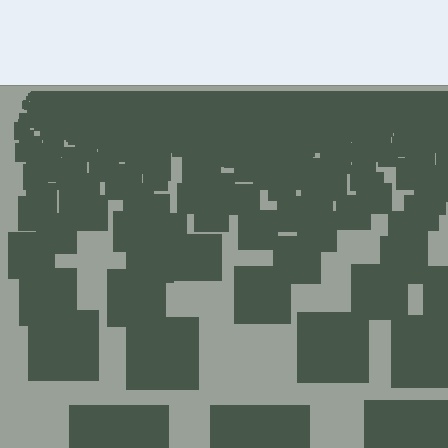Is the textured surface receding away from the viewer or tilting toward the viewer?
The surface is receding away from the viewer. Texture elements get smaller and denser toward the top.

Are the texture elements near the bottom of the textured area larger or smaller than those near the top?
Larger. Near the bottom, elements are closer to the viewer and appear at a bigger on-screen size.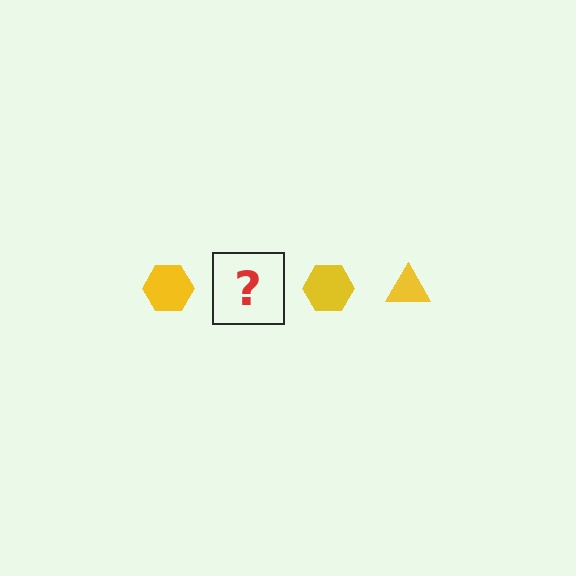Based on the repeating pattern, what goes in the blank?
The blank should be a yellow triangle.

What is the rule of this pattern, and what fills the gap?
The rule is that the pattern cycles through hexagon, triangle shapes in yellow. The gap should be filled with a yellow triangle.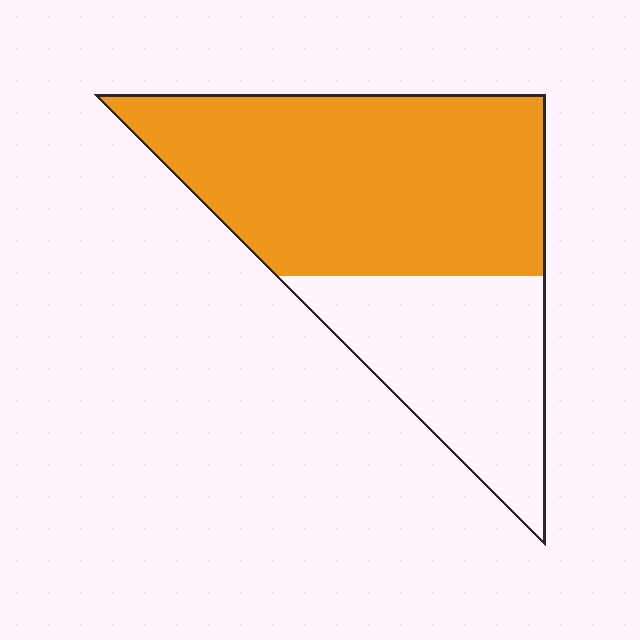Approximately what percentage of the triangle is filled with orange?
Approximately 65%.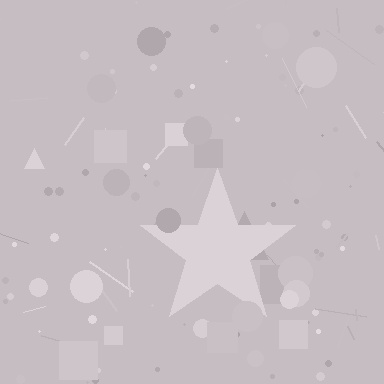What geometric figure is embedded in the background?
A star is embedded in the background.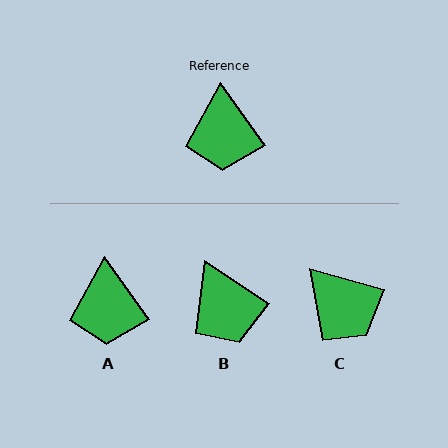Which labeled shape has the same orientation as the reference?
A.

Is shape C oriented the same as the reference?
No, it is off by about 39 degrees.